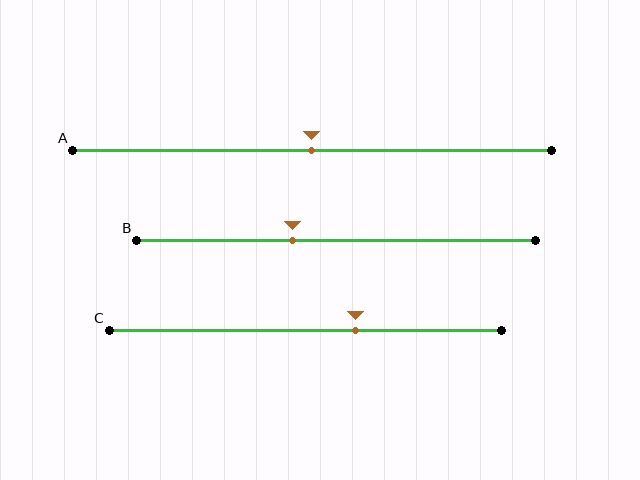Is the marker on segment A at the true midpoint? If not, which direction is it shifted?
Yes, the marker on segment A is at the true midpoint.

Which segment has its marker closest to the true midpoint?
Segment A has its marker closest to the true midpoint.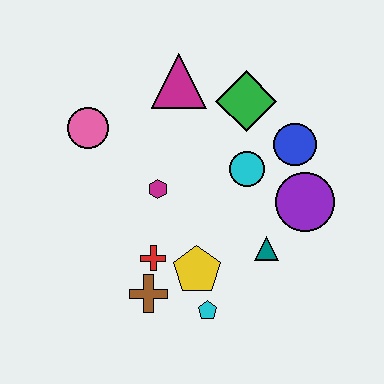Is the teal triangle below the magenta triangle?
Yes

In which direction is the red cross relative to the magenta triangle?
The red cross is below the magenta triangle.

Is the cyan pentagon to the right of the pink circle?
Yes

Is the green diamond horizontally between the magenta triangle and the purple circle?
Yes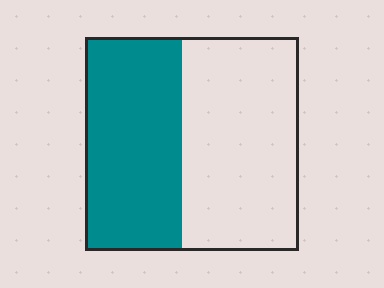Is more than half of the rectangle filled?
No.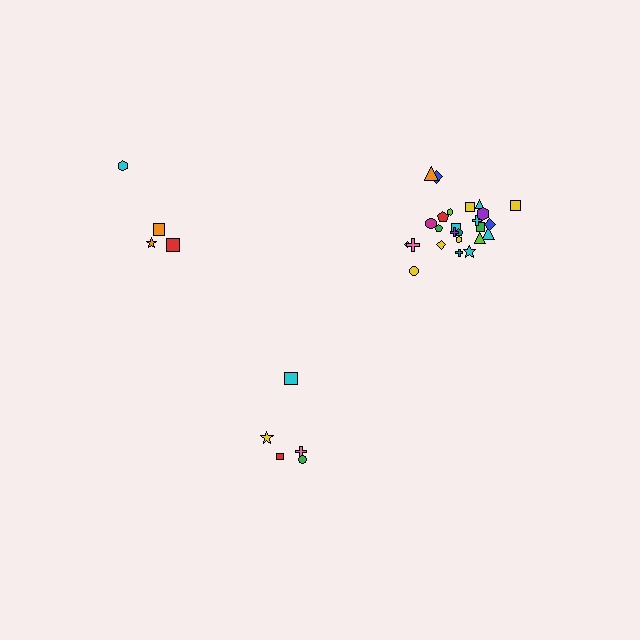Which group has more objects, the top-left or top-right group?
The top-right group.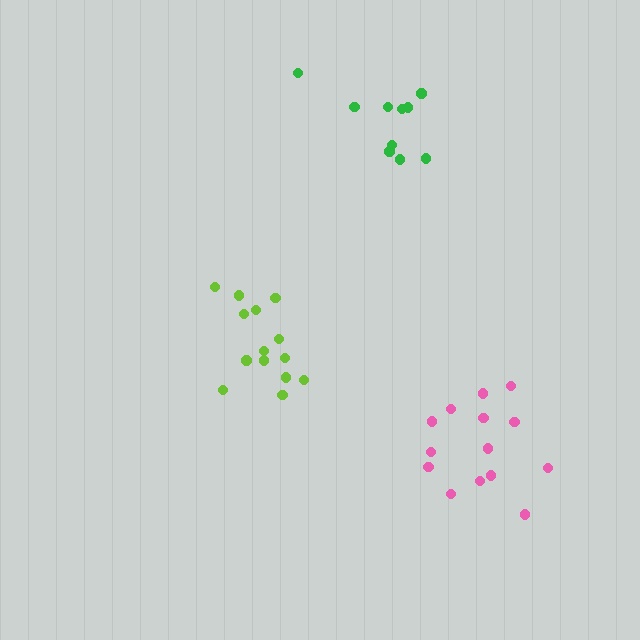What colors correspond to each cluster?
The clusters are colored: lime, pink, green.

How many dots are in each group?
Group 1: 14 dots, Group 2: 14 dots, Group 3: 10 dots (38 total).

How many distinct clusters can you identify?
There are 3 distinct clusters.